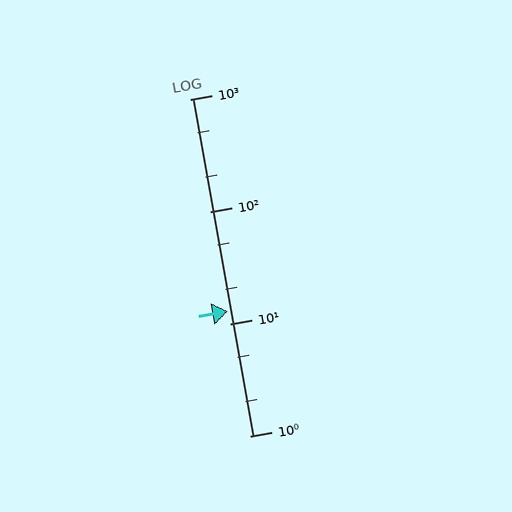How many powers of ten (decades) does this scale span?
The scale spans 3 decades, from 1 to 1000.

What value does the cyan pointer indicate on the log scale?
The pointer indicates approximately 13.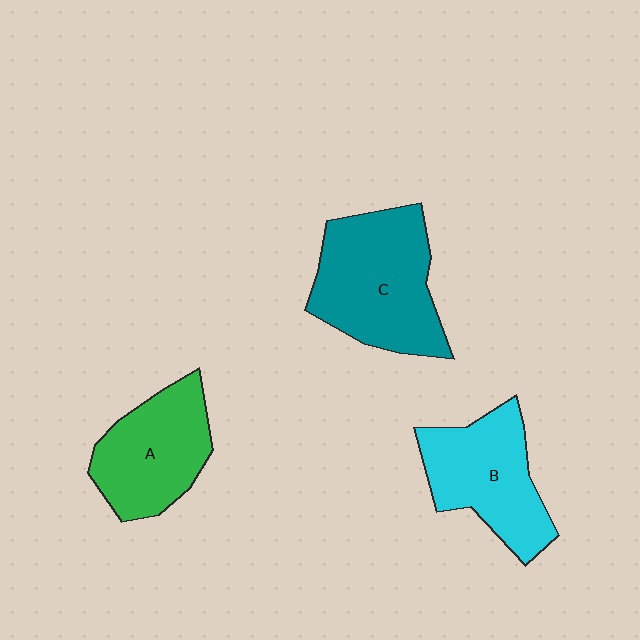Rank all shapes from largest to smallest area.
From largest to smallest: C (teal), B (cyan), A (green).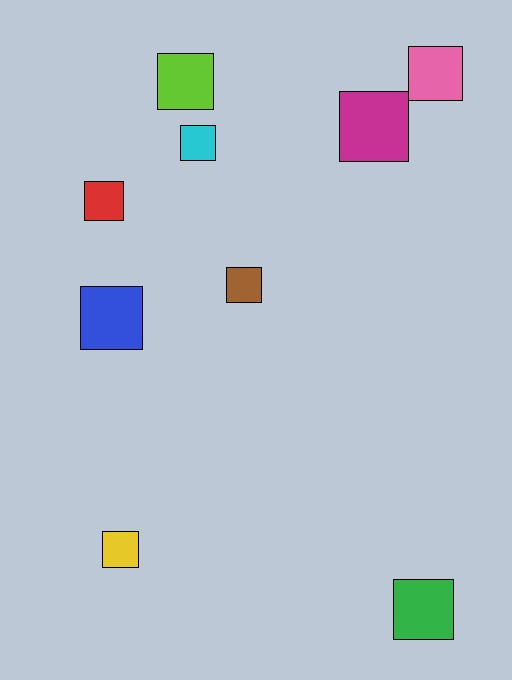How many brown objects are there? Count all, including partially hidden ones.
There is 1 brown object.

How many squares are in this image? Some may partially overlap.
There are 9 squares.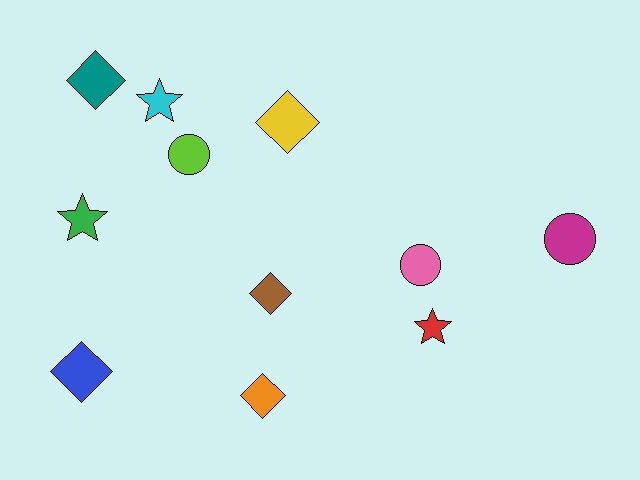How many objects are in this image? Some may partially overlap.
There are 11 objects.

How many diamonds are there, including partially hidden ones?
There are 5 diamonds.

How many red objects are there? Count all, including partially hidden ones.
There is 1 red object.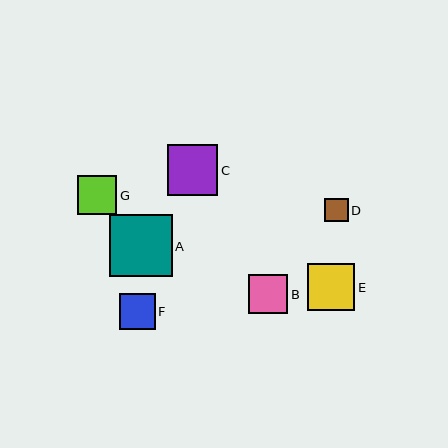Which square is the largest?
Square A is the largest with a size of approximately 63 pixels.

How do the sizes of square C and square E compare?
Square C and square E are approximately the same size.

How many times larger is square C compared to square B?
Square C is approximately 1.3 times the size of square B.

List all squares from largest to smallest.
From largest to smallest: A, C, E, B, G, F, D.